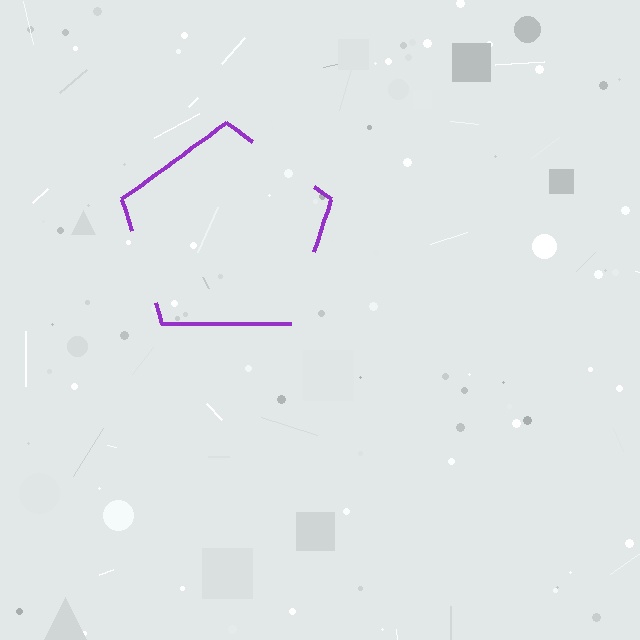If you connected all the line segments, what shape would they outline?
They would outline a pentagon.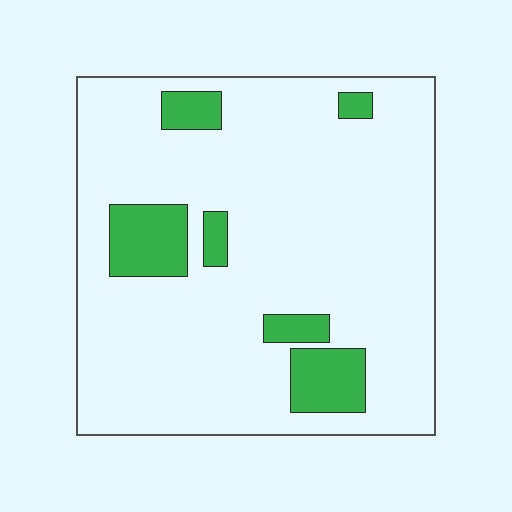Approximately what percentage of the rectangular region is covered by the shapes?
Approximately 15%.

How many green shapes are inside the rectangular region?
6.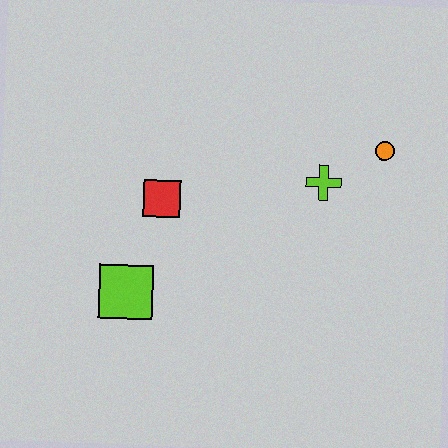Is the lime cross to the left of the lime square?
No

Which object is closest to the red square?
The lime square is closest to the red square.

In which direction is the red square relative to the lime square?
The red square is above the lime square.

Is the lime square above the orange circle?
No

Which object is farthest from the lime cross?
The lime square is farthest from the lime cross.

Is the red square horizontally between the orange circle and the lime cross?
No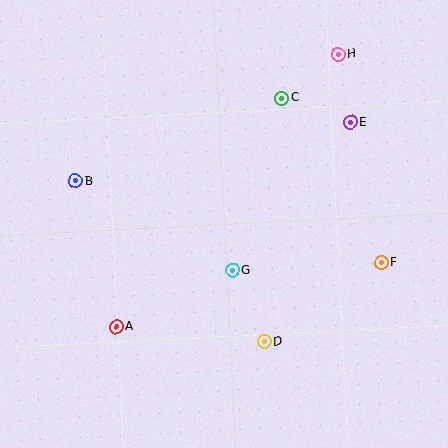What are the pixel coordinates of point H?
Point H is at (338, 55).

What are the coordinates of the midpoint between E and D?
The midpoint between E and D is at (307, 232).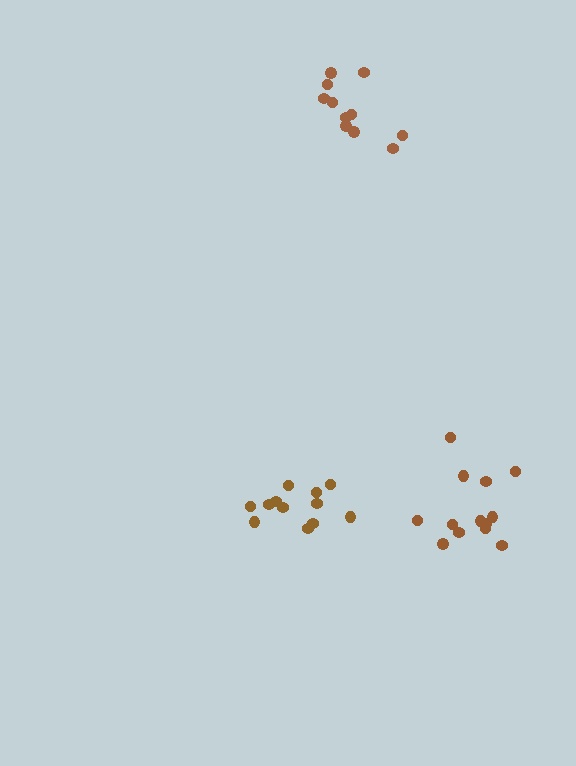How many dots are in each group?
Group 1: 13 dots, Group 2: 11 dots, Group 3: 12 dots (36 total).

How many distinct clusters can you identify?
There are 3 distinct clusters.